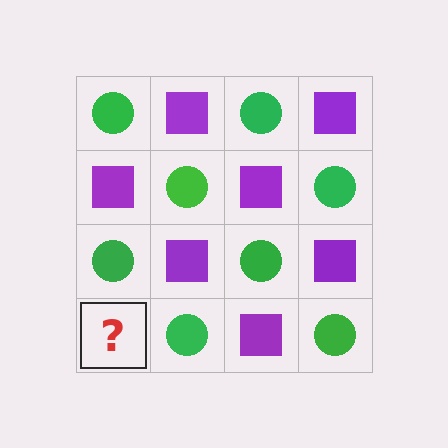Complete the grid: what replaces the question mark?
The question mark should be replaced with a purple square.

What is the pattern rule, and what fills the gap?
The rule is that it alternates green circle and purple square in a checkerboard pattern. The gap should be filled with a purple square.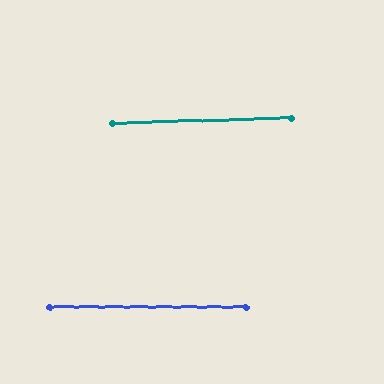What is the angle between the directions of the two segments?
Approximately 1 degree.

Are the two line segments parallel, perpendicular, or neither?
Parallel — their directions differ by only 1.5°.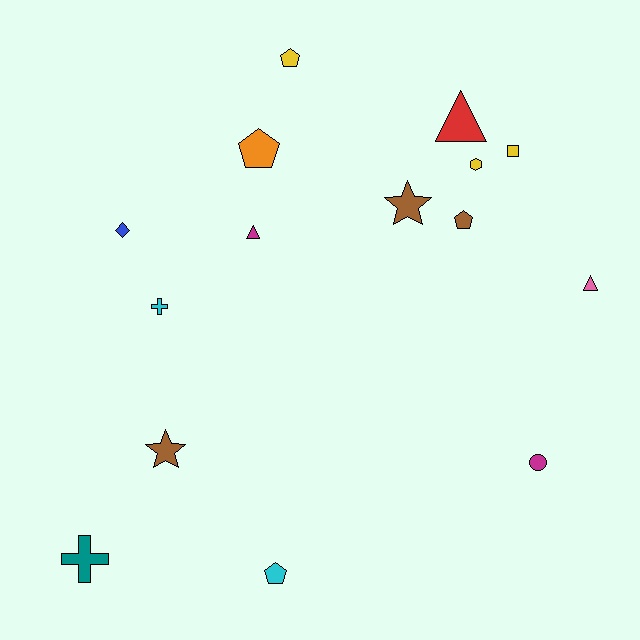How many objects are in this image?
There are 15 objects.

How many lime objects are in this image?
There are no lime objects.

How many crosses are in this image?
There are 2 crosses.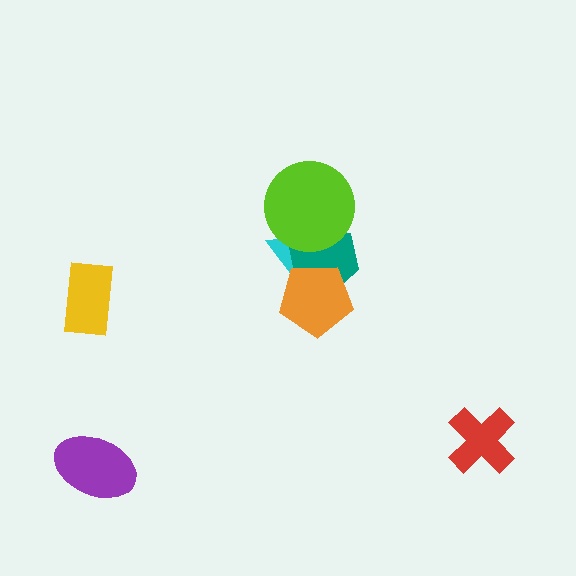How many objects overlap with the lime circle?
2 objects overlap with the lime circle.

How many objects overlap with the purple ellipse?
0 objects overlap with the purple ellipse.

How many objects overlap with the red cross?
0 objects overlap with the red cross.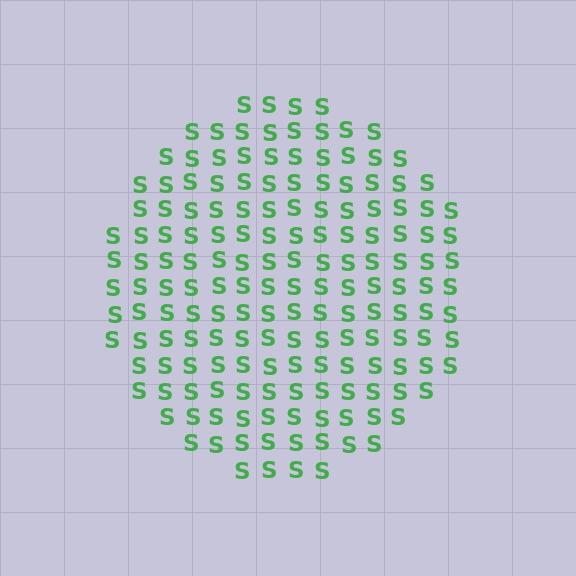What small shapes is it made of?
It is made of small letter S's.